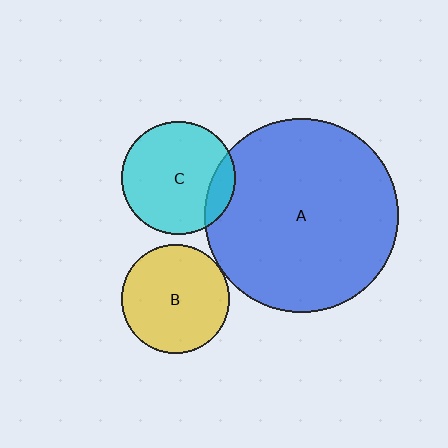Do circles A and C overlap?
Yes.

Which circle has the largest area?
Circle A (blue).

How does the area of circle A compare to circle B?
Approximately 3.2 times.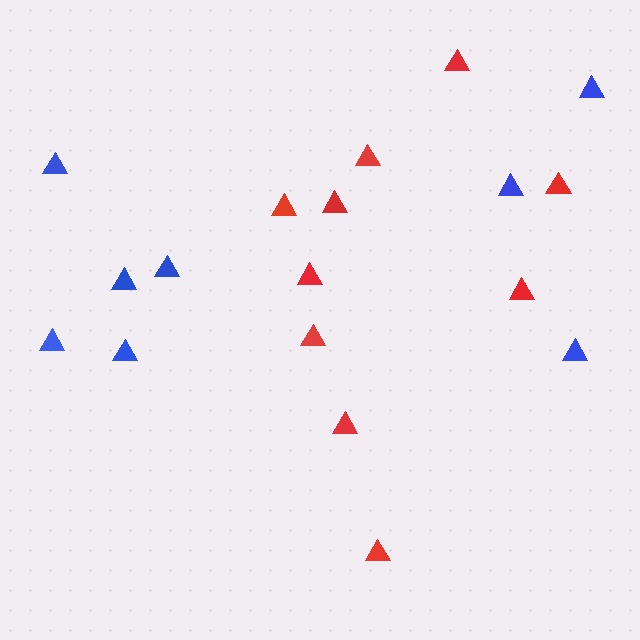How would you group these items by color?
There are 2 groups: one group of blue triangles (8) and one group of red triangles (10).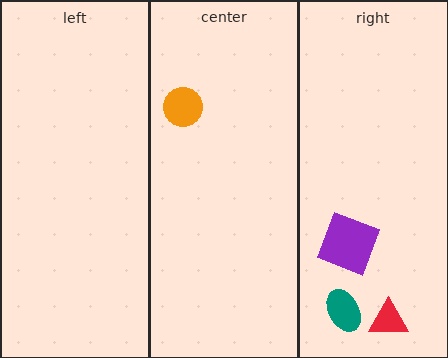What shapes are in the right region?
The red triangle, the teal ellipse, the purple square.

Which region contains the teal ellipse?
The right region.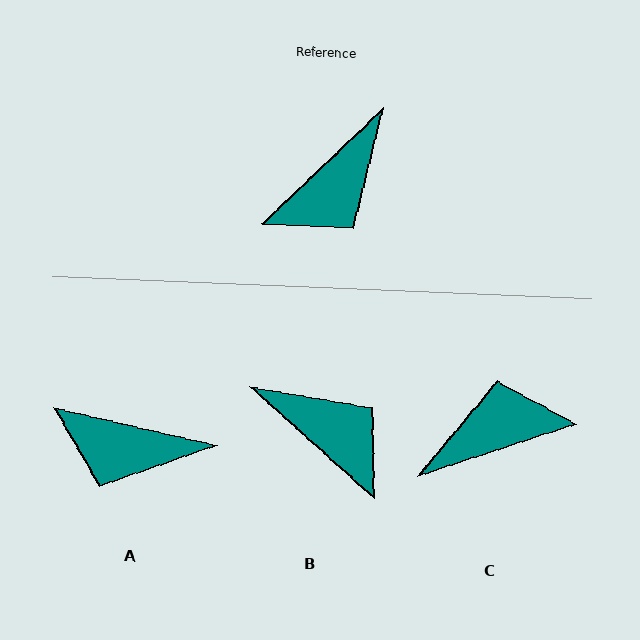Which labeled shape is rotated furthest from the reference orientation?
C, about 155 degrees away.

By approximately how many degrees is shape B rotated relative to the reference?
Approximately 94 degrees counter-clockwise.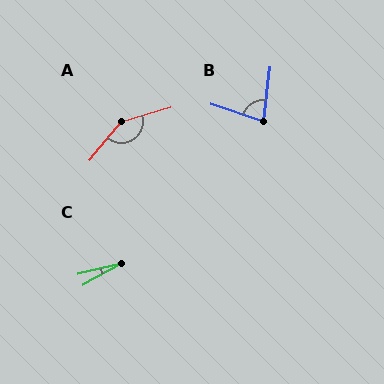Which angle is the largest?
A, at approximately 146 degrees.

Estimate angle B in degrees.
Approximately 78 degrees.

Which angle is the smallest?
C, at approximately 15 degrees.